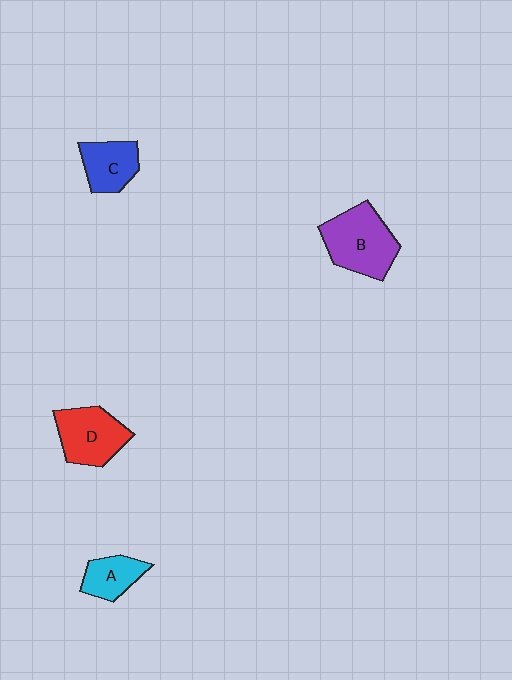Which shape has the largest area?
Shape B (purple).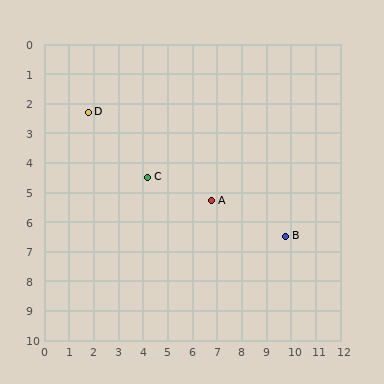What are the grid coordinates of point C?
Point C is at approximately (4.2, 4.5).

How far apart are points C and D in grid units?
Points C and D are about 3.3 grid units apart.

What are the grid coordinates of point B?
Point B is at approximately (9.8, 6.5).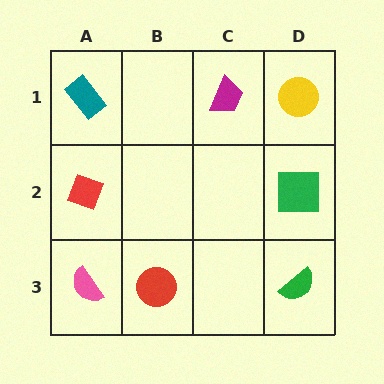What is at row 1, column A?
A teal rectangle.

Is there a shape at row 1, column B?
No, that cell is empty.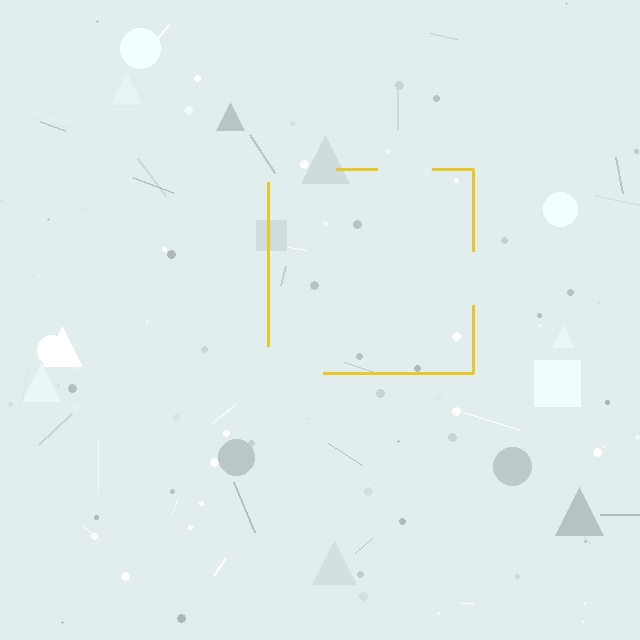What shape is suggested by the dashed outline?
The dashed outline suggests a square.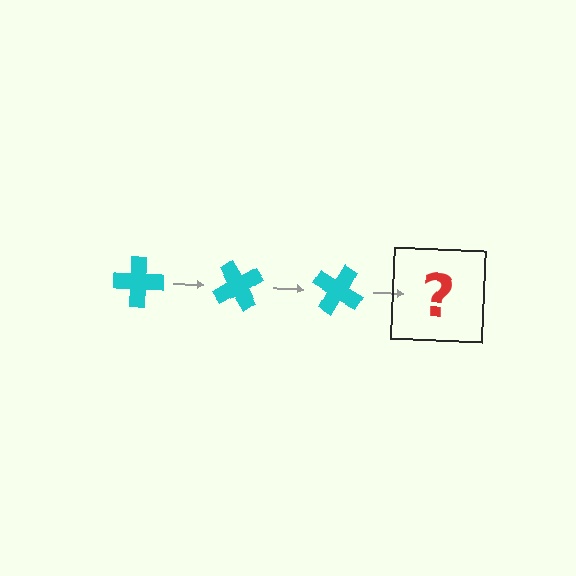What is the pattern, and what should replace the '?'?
The pattern is that the cross rotates 60 degrees each step. The '?' should be a cyan cross rotated 180 degrees.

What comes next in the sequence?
The next element should be a cyan cross rotated 180 degrees.